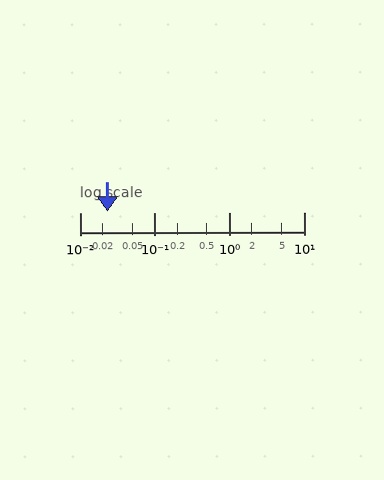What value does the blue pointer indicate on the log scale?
The pointer indicates approximately 0.023.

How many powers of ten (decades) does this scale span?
The scale spans 3 decades, from 0.01 to 10.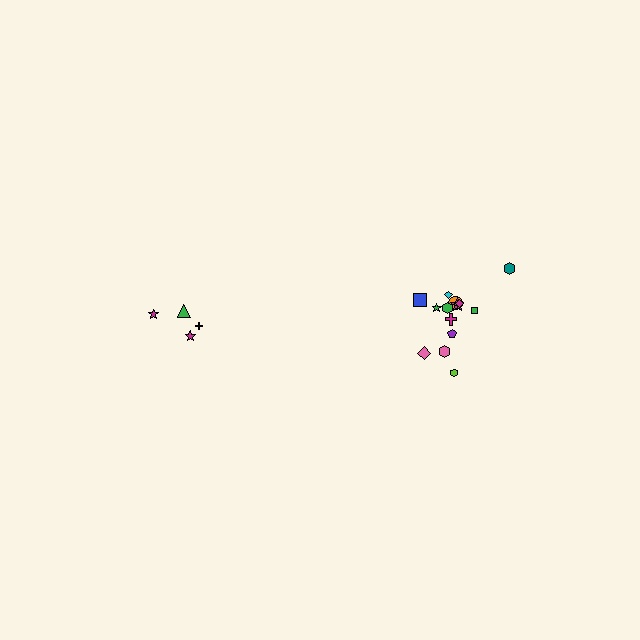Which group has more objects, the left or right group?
The right group.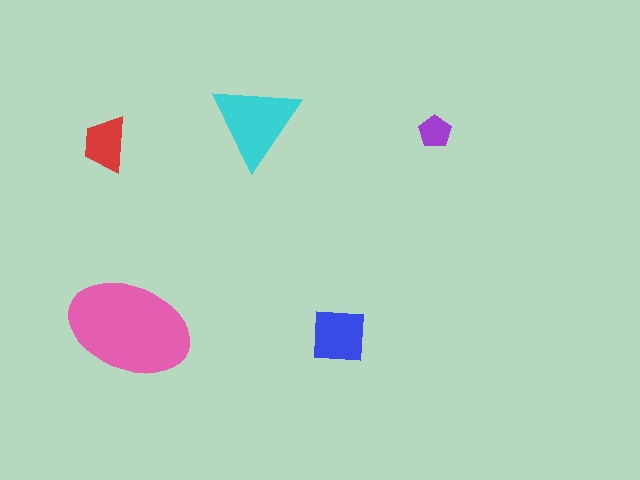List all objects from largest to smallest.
The pink ellipse, the cyan triangle, the blue square, the red trapezoid, the purple pentagon.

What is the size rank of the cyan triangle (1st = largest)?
2nd.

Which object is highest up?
The cyan triangle is topmost.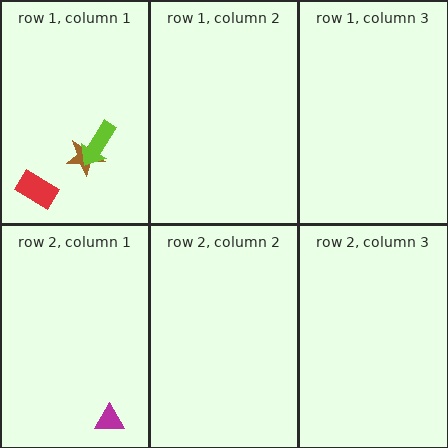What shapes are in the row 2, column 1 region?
The magenta triangle.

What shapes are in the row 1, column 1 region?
The red rectangle, the brown star, the lime arrow.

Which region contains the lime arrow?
The row 1, column 1 region.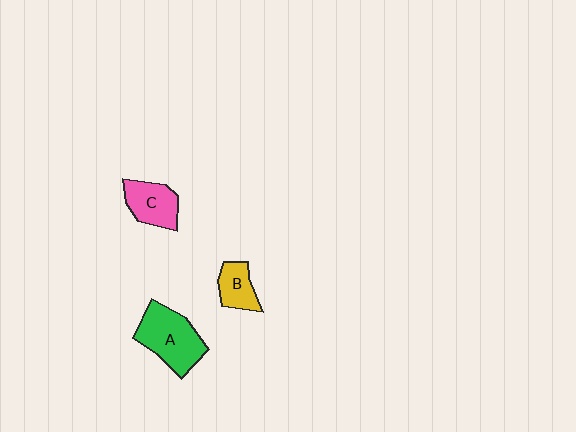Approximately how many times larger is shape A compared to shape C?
Approximately 1.5 times.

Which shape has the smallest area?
Shape B (yellow).